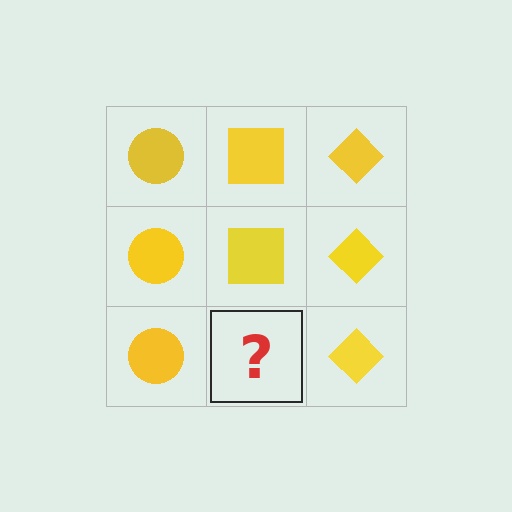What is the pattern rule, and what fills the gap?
The rule is that each column has a consistent shape. The gap should be filled with a yellow square.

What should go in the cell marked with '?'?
The missing cell should contain a yellow square.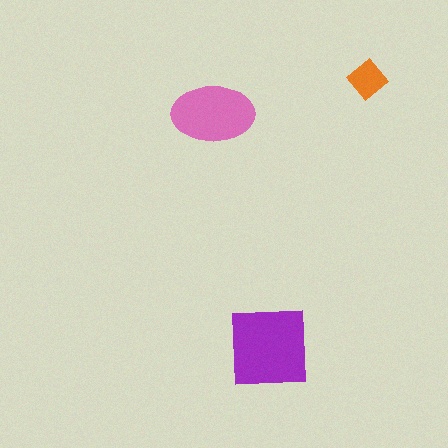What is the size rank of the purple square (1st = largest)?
1st.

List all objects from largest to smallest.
The purple square, the pink ellipse, the orange diamond.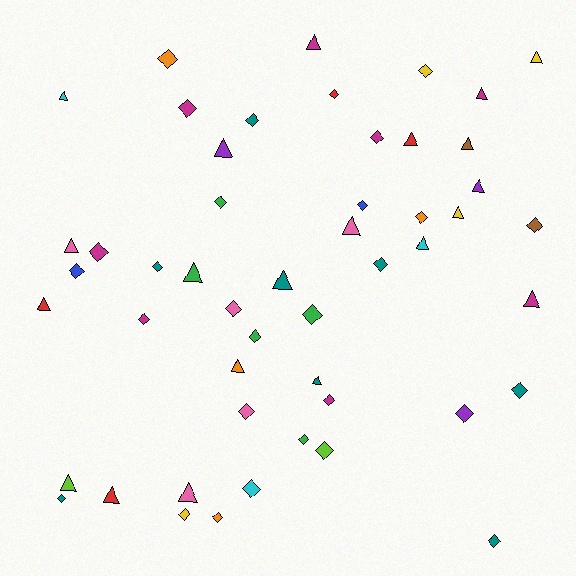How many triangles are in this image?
There are 21 triangles.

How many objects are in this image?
There are 50 objects.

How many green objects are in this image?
There are 5 green objects.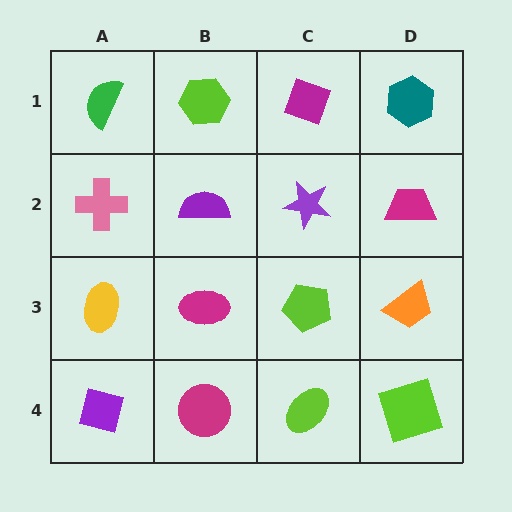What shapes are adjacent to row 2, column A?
A green semicircle (row 1, column A), a yellow ellipse (row 3, column A), a purple semicircle (row 2, column B).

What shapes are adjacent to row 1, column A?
A pink cross (row 2, column A), a lime hexagon (row 1, column B).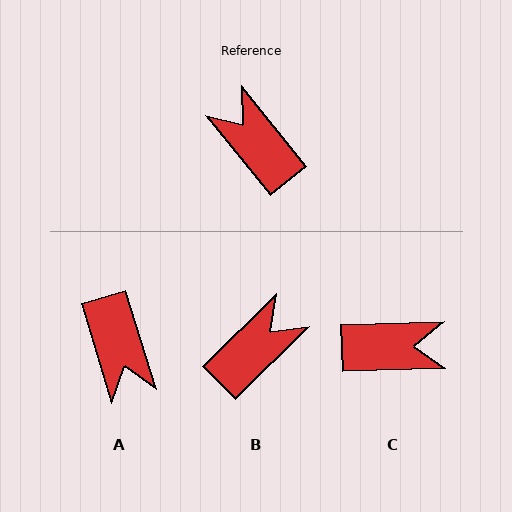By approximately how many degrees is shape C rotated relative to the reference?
Approximately 128 degrees clockwise.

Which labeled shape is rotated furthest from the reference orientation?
A, about 158 degrees away.